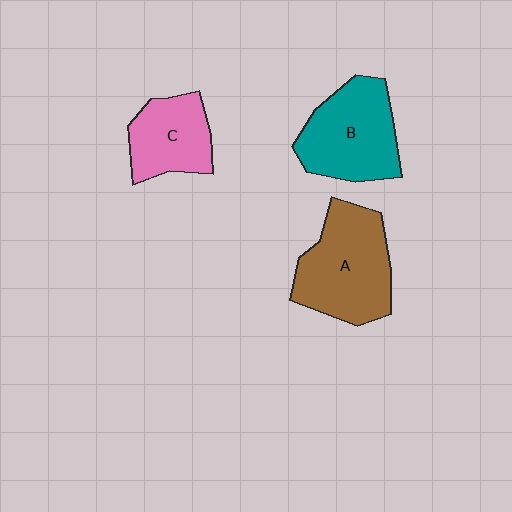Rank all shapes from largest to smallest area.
From largest to smallest: A (brown), B (teal), C (pink).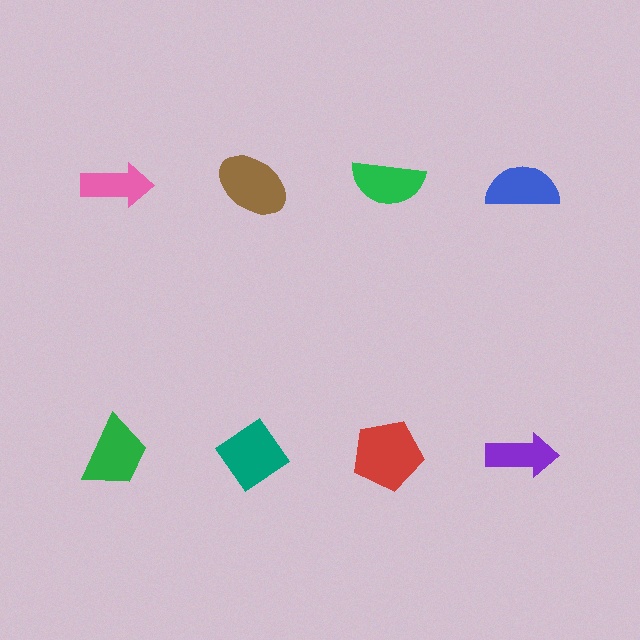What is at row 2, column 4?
A purple arrow.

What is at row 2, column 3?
A red pentagon.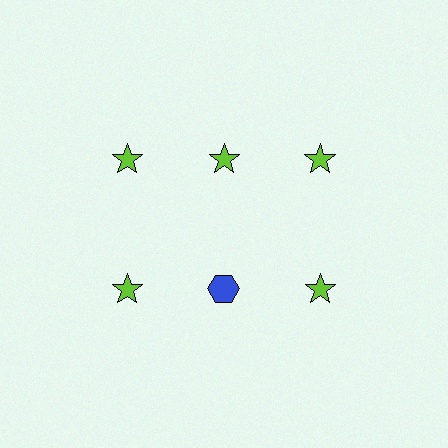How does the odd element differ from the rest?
It differs in both color (blue instead of lime) and shape (hexagon instead of star).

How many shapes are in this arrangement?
There are 6 shapes arranged in a grid pattern.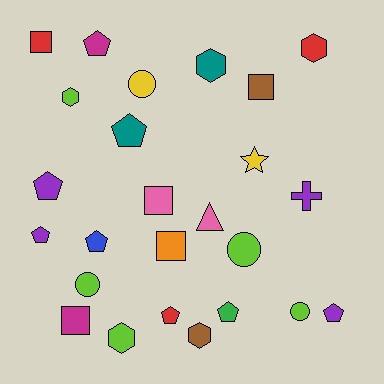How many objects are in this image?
There are 25 objects.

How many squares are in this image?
There are 5 squares.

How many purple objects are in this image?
There are 4 purple objects.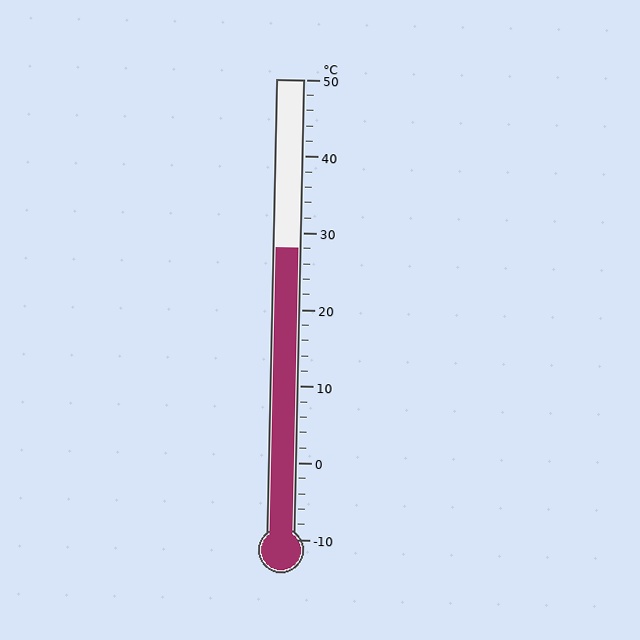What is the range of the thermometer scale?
The thermometer scale ranges from -10°C to 50°C.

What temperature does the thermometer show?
The thermometer shows approximately 28°C.